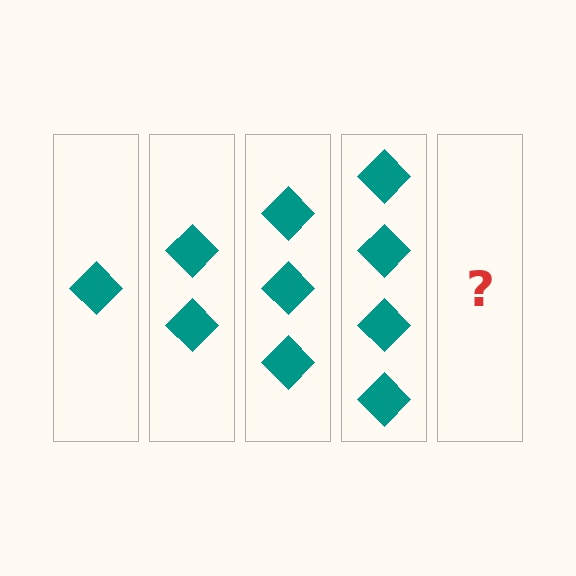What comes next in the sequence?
The next element should be 5 diamonds.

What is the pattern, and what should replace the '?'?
The pattern is that each step adds one more diamond. The '?' should be 5 diamonds.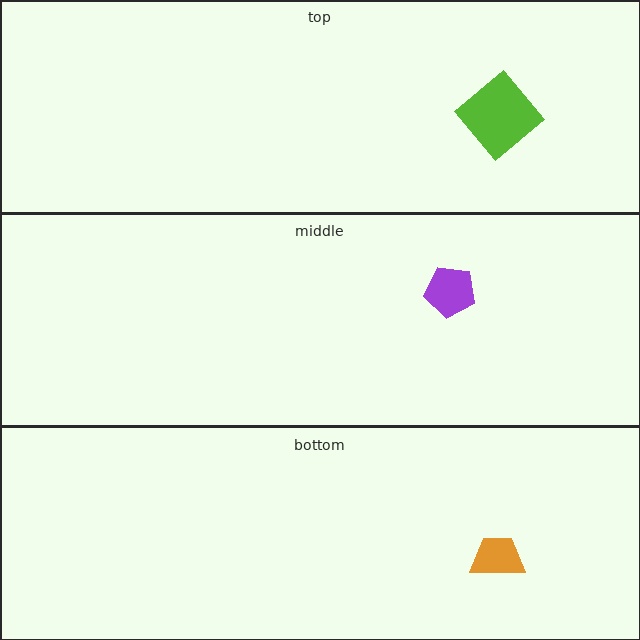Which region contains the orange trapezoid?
The bottom region.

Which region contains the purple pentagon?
The middle region.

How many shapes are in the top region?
1.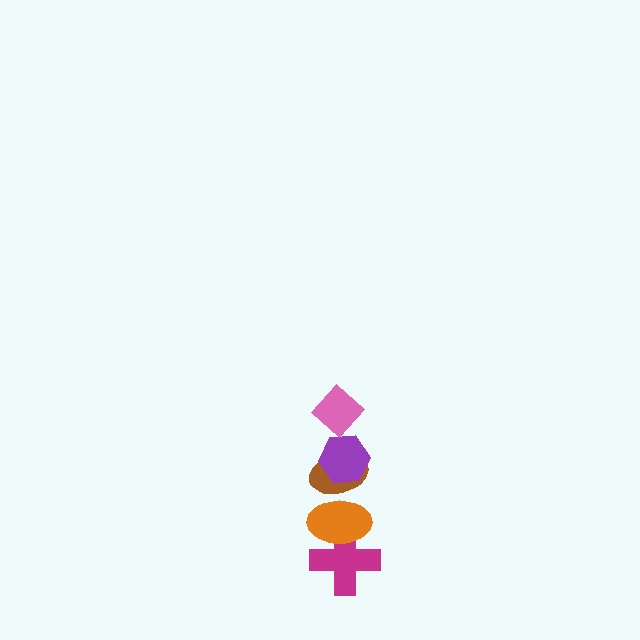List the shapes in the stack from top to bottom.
From top to bottom: the pink diamond, the purple hexagon, the brown ellipse, the orange ellipse, the magenta cross.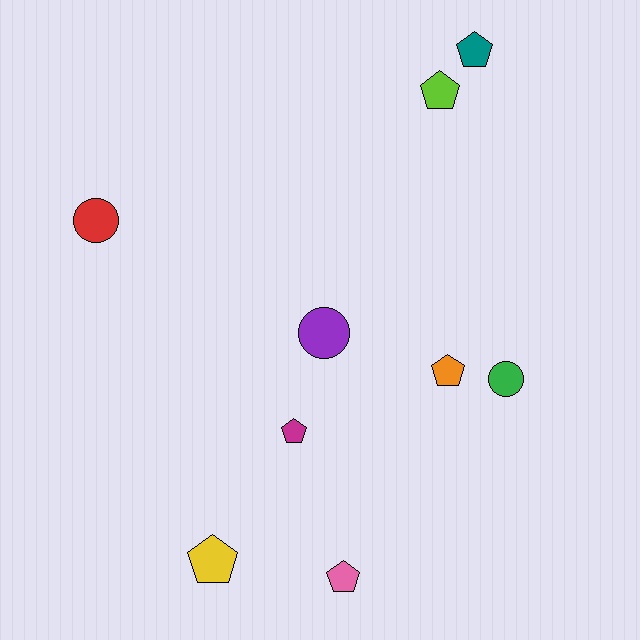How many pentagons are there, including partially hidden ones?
There are 6 pentagons.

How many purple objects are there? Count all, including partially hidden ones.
There is 1 purple object.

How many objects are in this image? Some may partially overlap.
There are 9 objects.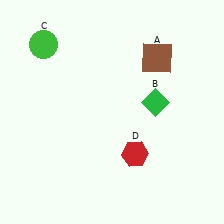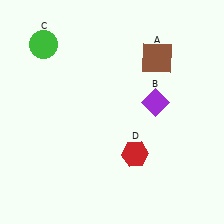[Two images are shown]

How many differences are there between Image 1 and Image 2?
There is 1 difference between the two images.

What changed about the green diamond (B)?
In Image 1, B is green. In Image 2, it changed to purple.